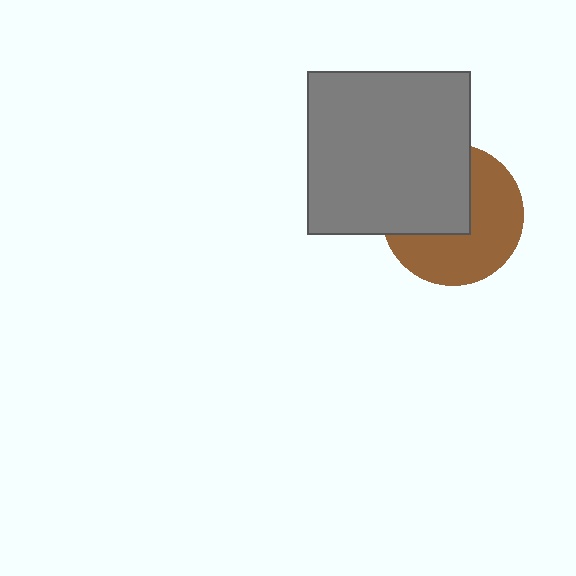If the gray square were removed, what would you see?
You would see the complete brown circle.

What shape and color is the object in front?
The object in front is a gray square.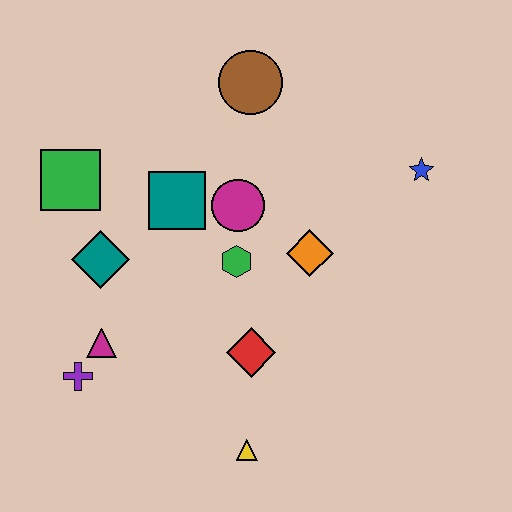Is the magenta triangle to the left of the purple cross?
No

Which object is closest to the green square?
The teal diamond is closest to the green square.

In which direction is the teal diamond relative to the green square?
The teal diamond is below the green square.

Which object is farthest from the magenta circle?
The yellow triangle is farthest from the magenta circle.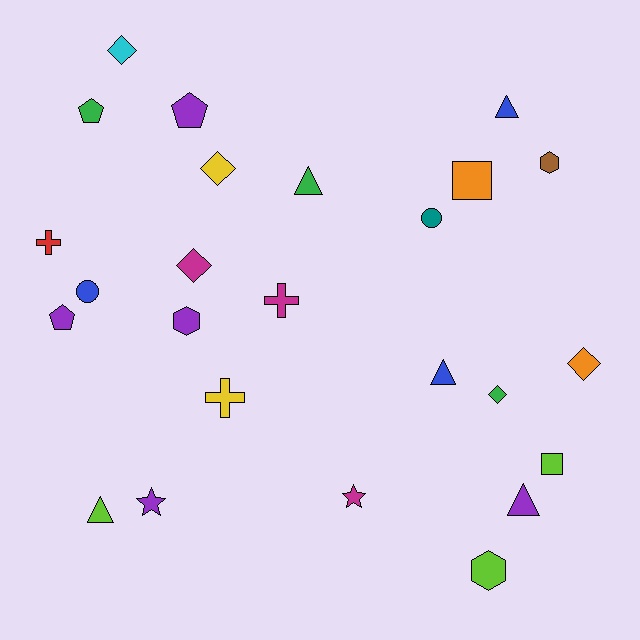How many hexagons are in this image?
There are 3 hexagons.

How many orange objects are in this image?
There are 2 orange objects.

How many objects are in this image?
There are 25 objects.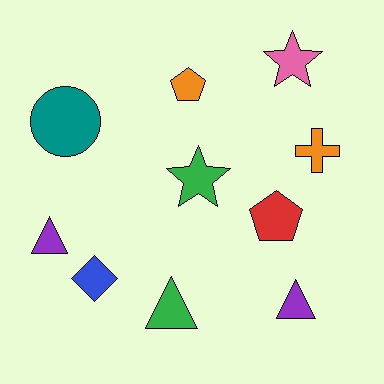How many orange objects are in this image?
There are 2 orange objects.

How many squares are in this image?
There are no squares.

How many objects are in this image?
There are 10 objects.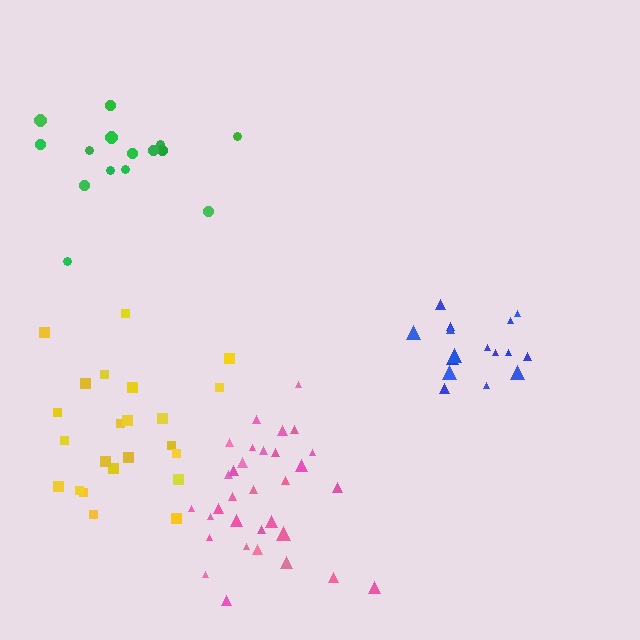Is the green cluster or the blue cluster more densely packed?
Blue.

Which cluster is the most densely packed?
Blue.